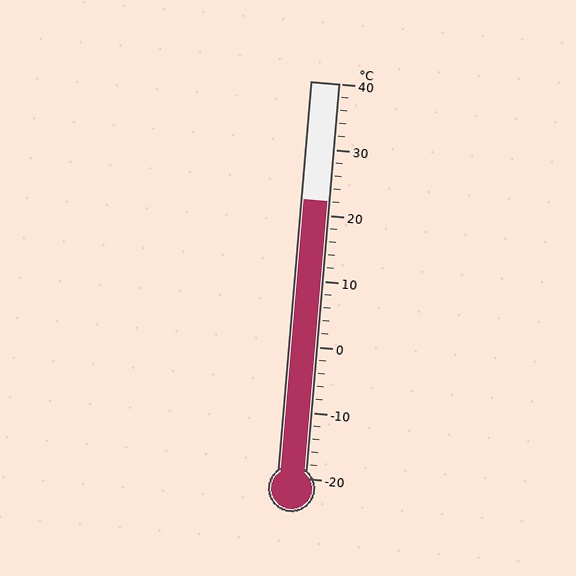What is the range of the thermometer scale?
The thermometer scale ranges from -20°C to 40°C.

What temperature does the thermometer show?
The thermometer shows approximately 22°C.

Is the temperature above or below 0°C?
The temperature is above 0°C.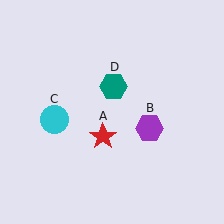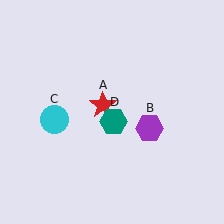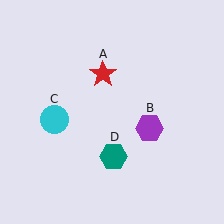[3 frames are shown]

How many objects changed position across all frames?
2 objects changed position: red star (object A), teal hexagon (object D).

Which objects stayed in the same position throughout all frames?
Purple hexagon (object B) and cyan circle (object C) remained stationary.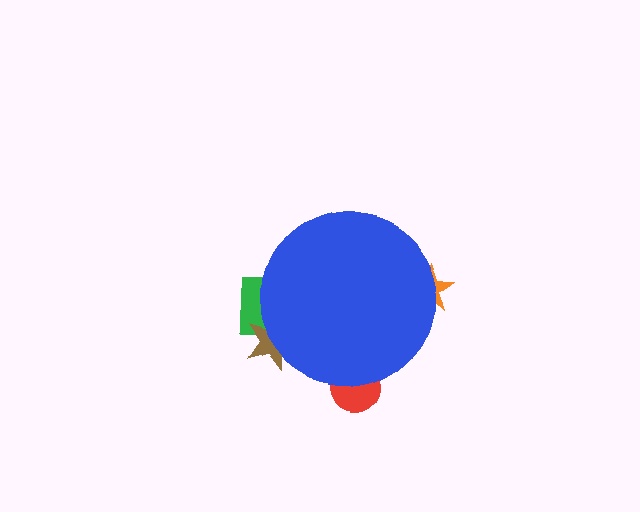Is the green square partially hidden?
Yes, the green square is partially hidden behind the blue circle.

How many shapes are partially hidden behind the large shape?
4 shapes are partially hidden.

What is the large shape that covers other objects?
A blue circle.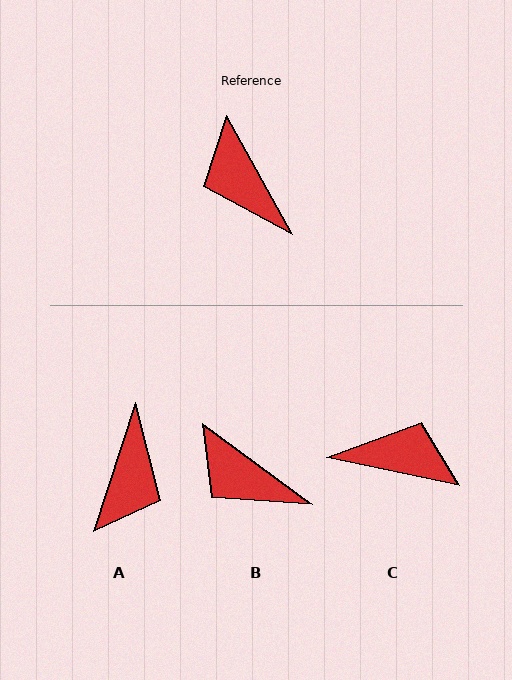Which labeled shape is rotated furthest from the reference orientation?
A, about 133 degrees away.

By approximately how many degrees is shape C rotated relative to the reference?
Approximately 131 degrees clockwise.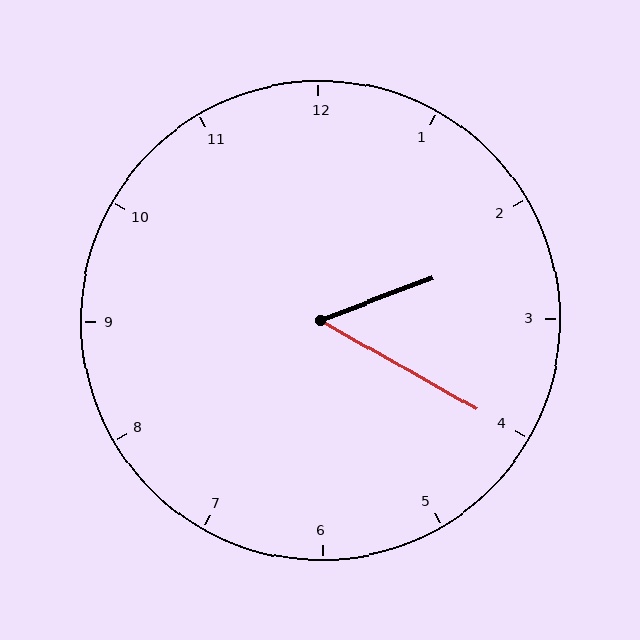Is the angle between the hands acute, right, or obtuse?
It is acute.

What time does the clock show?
2:20.